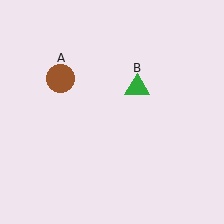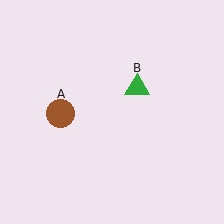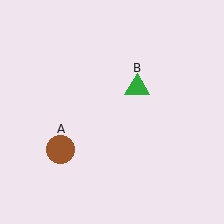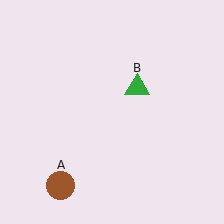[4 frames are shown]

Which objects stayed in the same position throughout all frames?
Green triangle (object B) remained stationary.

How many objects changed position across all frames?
1 object changed position: brown circle (object A).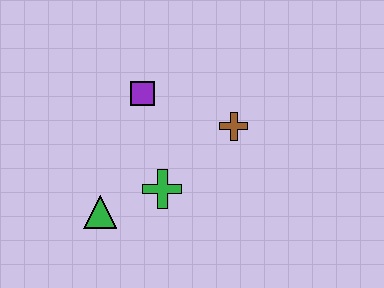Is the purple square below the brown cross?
No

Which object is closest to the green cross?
The green triangle is closest to the green cross.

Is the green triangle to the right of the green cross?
No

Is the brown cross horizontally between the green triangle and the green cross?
No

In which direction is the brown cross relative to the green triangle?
The brown cross is to the right of the green triangle.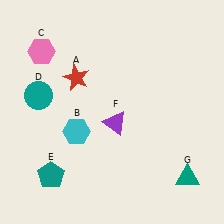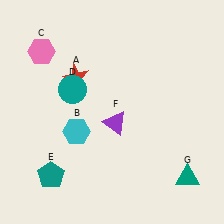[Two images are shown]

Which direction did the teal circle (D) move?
The teal circle (D) moved right.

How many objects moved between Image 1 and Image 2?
1 object moved between the two images.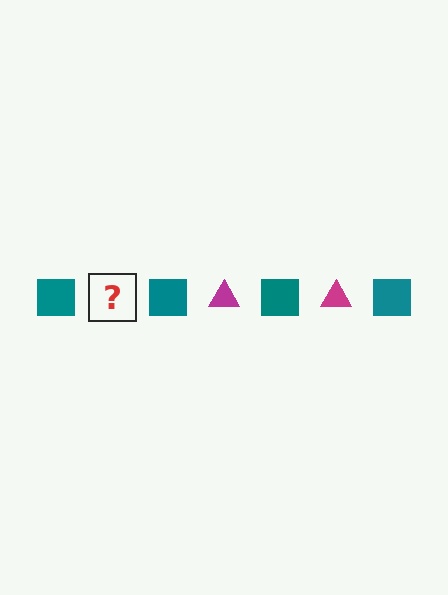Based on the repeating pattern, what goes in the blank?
The blank should be a magenta triangle.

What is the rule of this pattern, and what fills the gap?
The rule is that the pattern alternates between teal square and magenta triangle. The gap should be filled with a magenta triangle.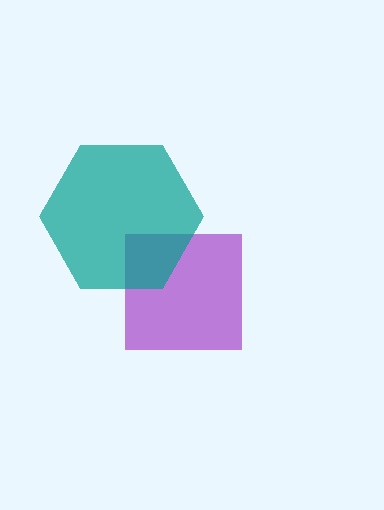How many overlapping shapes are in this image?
There are 2 overlapping shapes in the image.